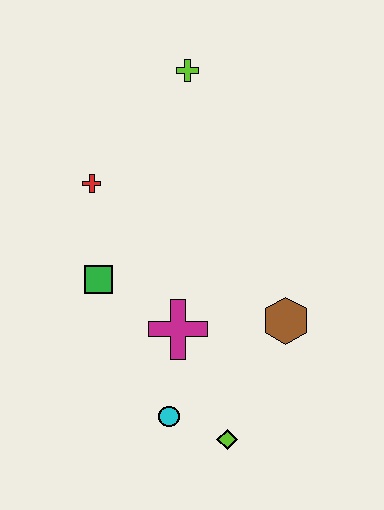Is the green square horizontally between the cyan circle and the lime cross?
No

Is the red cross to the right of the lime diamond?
No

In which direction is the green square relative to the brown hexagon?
The green square is to the left of the brown hexagon.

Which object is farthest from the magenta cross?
The lime cross is farthest from the magenta cross.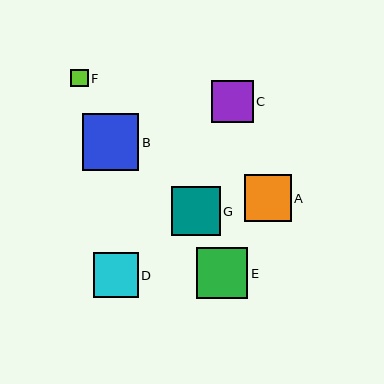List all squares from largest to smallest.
From largest to smallest: B, E, G, A, D, C, F.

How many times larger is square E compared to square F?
Square E is approximately 3.0 times the size of square F.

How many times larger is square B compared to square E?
Square B is approximately 1.1 times the size of square E.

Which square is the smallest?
Square F is the smallest with a size of approximately 17 pixels.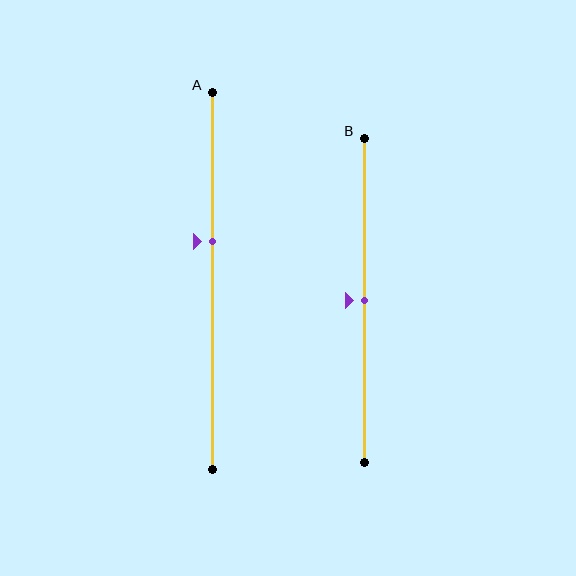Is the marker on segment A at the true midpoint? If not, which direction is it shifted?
No, the marker on segment A is shifted upward by about 11% of the segment length.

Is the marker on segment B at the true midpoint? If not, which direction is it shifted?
Yes, the marker on segment B is at the true midpoint.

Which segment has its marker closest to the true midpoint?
Segment B has its marker closest to the true midpoint.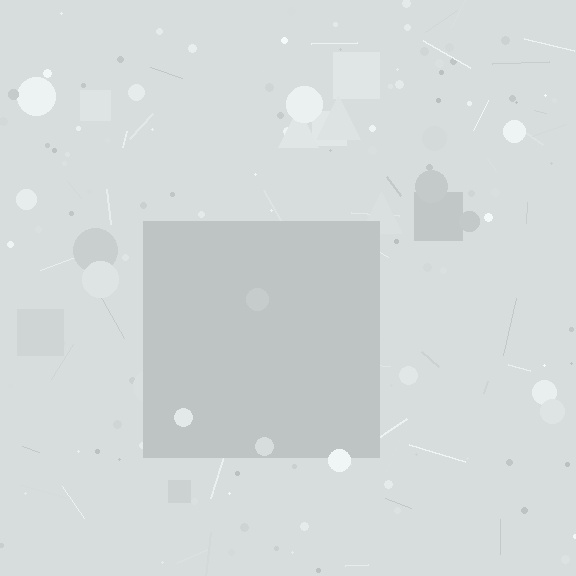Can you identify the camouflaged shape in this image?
The camouflaged shape is a square.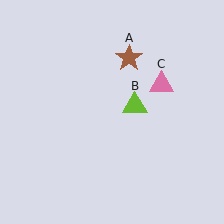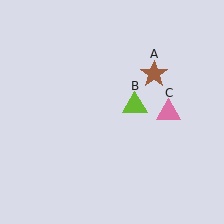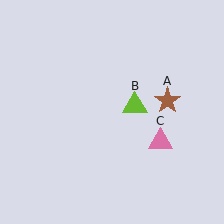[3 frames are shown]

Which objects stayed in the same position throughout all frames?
Lime triangle (object B) remained stationary.